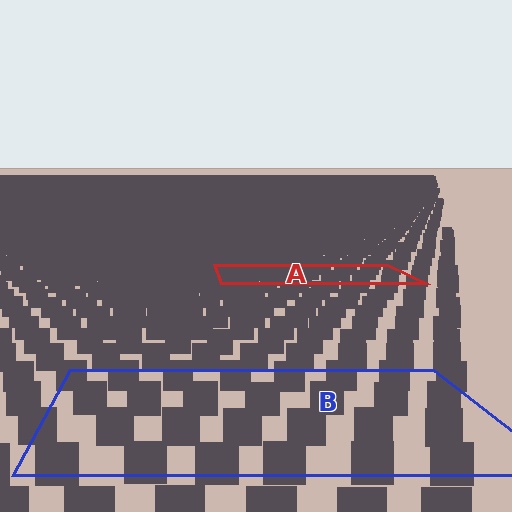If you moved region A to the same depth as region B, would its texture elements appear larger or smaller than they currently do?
They would appear larger. At a closer depth, the same texture elements are projected at a bigger on-screen size.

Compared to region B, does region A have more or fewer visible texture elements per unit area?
Region A has more texture elements per unit area — they are packed more densely because it is farther away.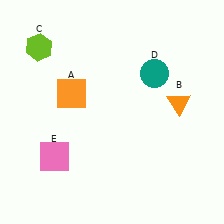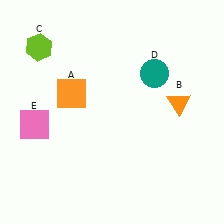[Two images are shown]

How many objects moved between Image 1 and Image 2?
1 object moved between the two images.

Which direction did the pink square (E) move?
The pink square (E) moved up.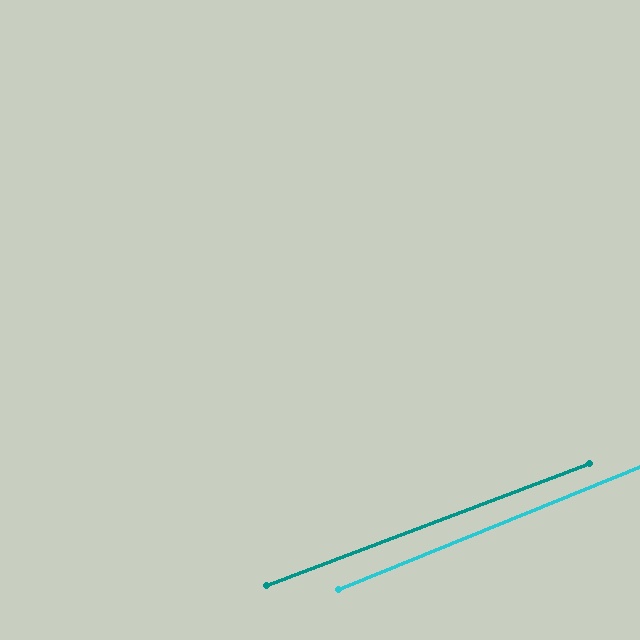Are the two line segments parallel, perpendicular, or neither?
Parallel — their directions differ by only 1.6°.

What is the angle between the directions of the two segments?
Approximately 2 degrees.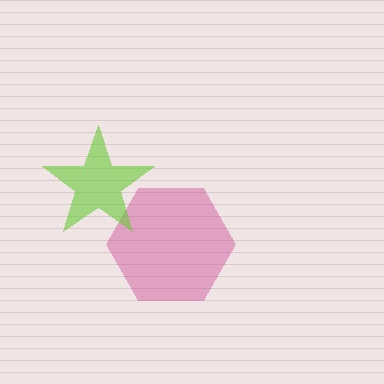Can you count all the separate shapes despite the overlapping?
Yes, there are 2 separate shapes.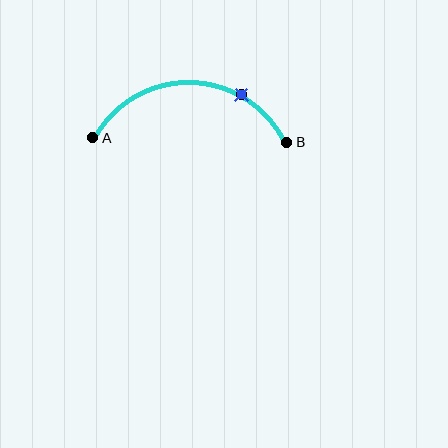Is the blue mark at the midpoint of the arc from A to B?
No. The blue mark lies on the arc but is closer to endpoint B. The arc midpoint would be at the point on the curve equidistant along the arc from both A and B.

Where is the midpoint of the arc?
The arc midpoint is the point on the curve farthest from the straight line joining A and B. It sits above that line.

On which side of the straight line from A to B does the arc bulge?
The arc bulges above the straight line connecting A and B.